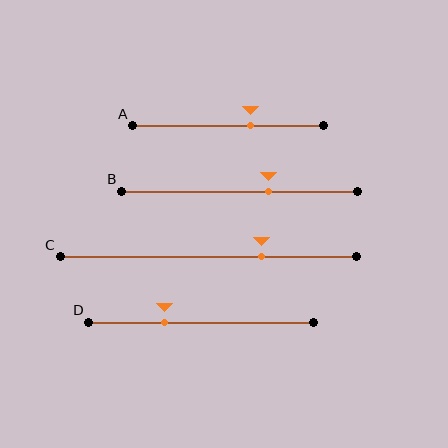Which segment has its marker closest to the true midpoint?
Segment A has its marker closest to the true midpoint.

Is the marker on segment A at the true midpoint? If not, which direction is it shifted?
No, the marker on segment A is shifted to the right by about 12% of the segment length.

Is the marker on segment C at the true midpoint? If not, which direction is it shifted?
No, the marker on segment C is shifted to the right by about 18% of the segment length.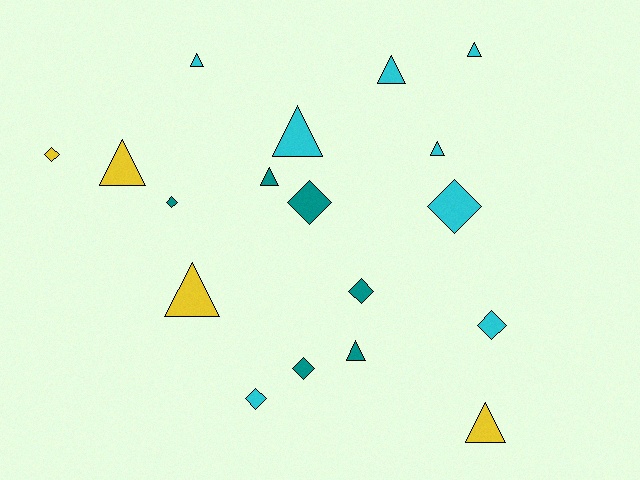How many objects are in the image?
There are 18 objects.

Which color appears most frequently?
Cyan, with 8 objects.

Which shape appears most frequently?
Triangle, with 10 objects.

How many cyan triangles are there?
There are 5 cyan triangles.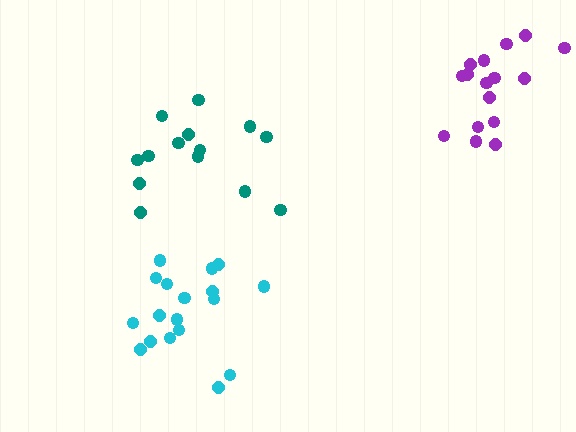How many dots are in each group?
Group 1: 18 dots, Group 2: 14 dots, Group 3: 16 dots (48 total).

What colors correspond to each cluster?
The clusters are colored: cyan, teal, purple.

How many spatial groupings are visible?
There are 3 spatial groupings.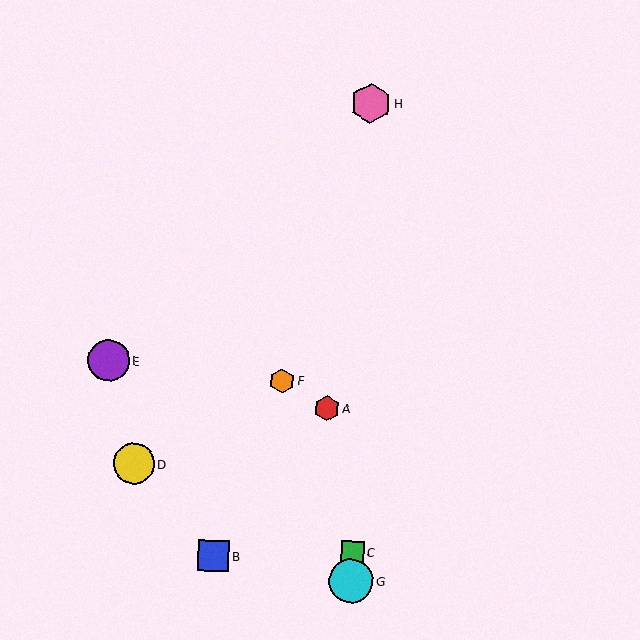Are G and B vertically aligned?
No, G is at x≈351 and B is at x≈214.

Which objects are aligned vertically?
Objects C, G, H are aligned vertically.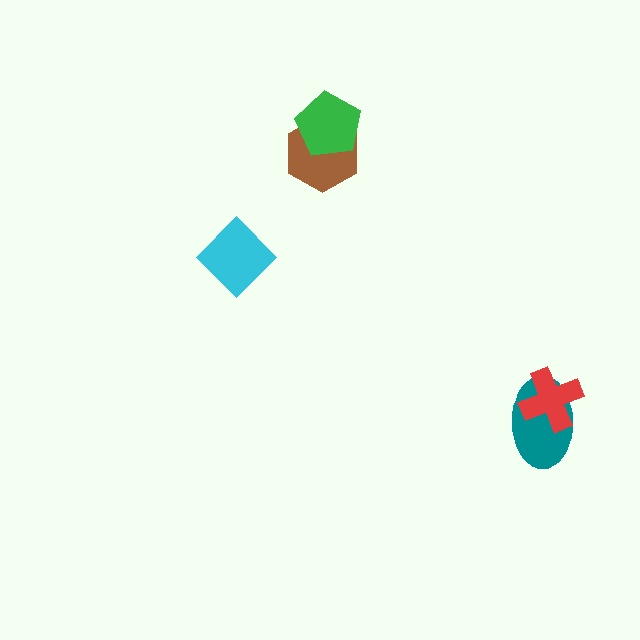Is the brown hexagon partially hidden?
Yes, it is partially covered by another shape.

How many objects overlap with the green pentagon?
1 object overlaps with the green pentagon.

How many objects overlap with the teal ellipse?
1 object overlaps with the teal ellipse.